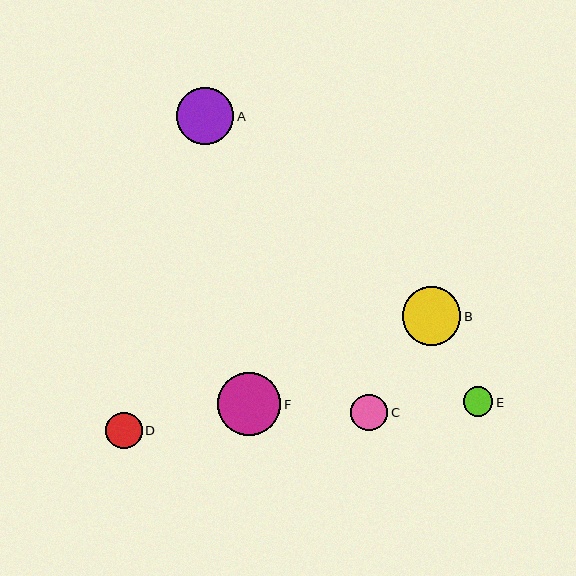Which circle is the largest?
Circle F is the largest with a size of approximately 63 pixels.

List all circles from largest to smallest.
From largest to smallest: F, B, A, C, D, E.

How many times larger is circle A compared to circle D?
Circle A is approximately 1.6 times the size of circle D.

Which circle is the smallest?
Circle E is the smallest with a size of approximately 30 pixels.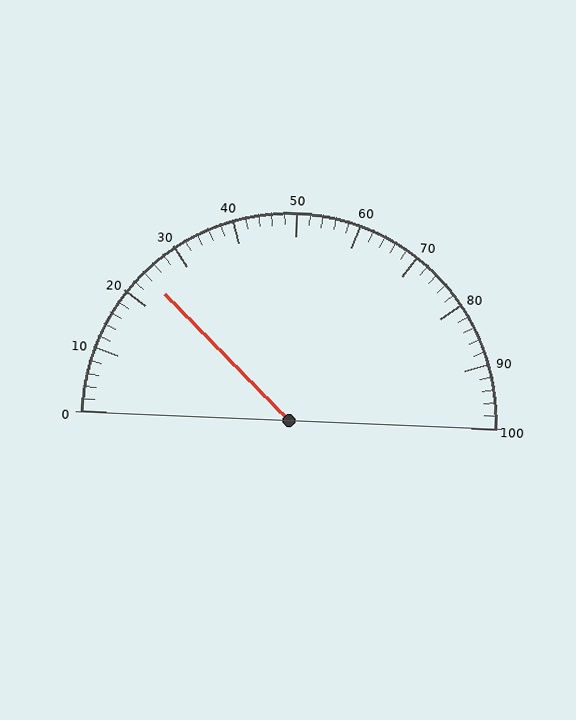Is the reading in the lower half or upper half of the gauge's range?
The reading is in the lower half of the range (0 to 100).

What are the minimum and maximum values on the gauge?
The gauge ranges from 0 to 100.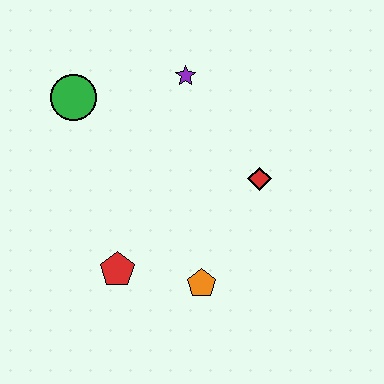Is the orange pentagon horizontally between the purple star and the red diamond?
Yes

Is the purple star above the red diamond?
Yes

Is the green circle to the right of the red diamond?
No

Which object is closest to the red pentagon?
The orange pentagon is closest to the red pentagon.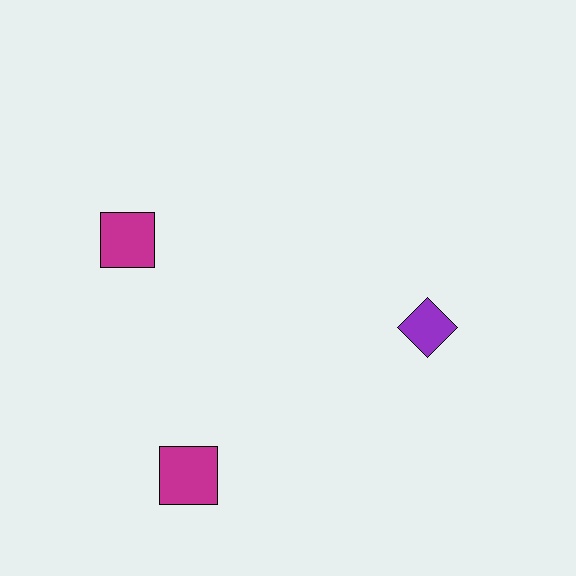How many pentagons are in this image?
There are no pentagons.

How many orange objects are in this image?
There are no orange objects.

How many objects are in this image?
There are 3 objects.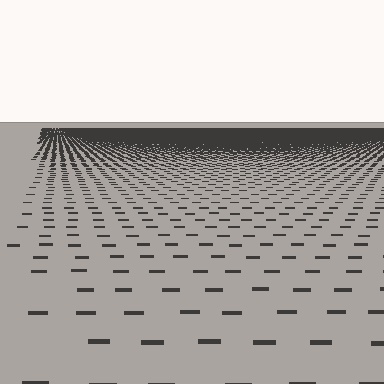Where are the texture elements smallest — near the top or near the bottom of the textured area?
Near the top.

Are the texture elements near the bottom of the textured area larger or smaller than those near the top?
Larger. Near the bottom, elements are closer to the viewer and appear at a bigger on-screen size.